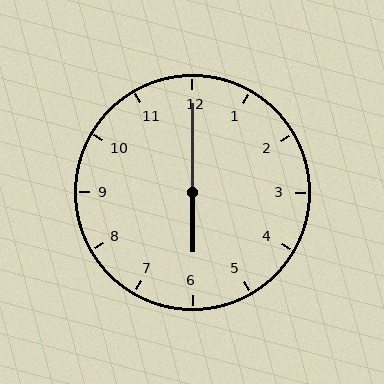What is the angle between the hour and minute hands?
Approximately 180 degrees.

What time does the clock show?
6:00.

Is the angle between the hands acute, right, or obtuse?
It is obtuse.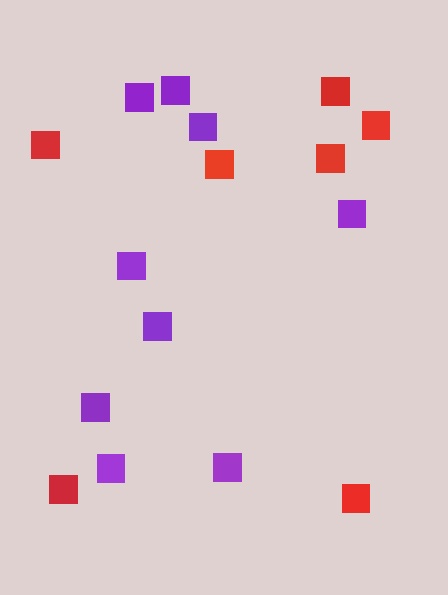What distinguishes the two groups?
There are 2 groups: one group of purple squares (9) and one group of red squares (7).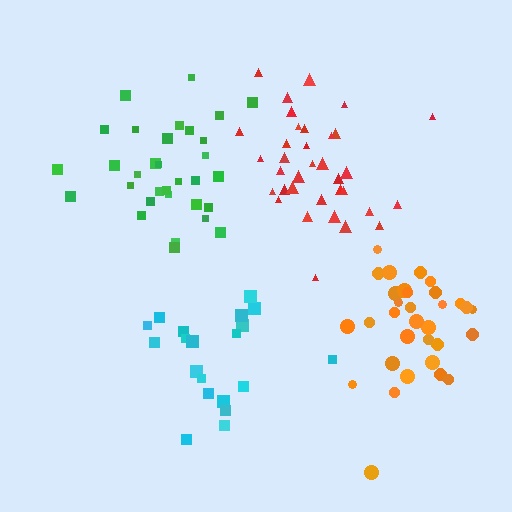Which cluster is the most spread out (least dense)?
Cyan.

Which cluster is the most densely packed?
Orange.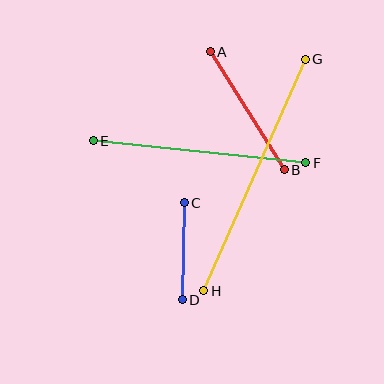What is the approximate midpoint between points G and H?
The midpoint is at approximately (254, 175) pixels.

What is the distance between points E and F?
The distance is approximately 214 pixels.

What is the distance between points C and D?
The distance is approximately 97 pixels.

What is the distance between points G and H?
The distance is approximately 253 pixels.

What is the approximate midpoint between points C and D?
The midpoint is at approximately (183, 251) pixels.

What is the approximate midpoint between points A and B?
The midpoint is at approximately (247, 111) pixels.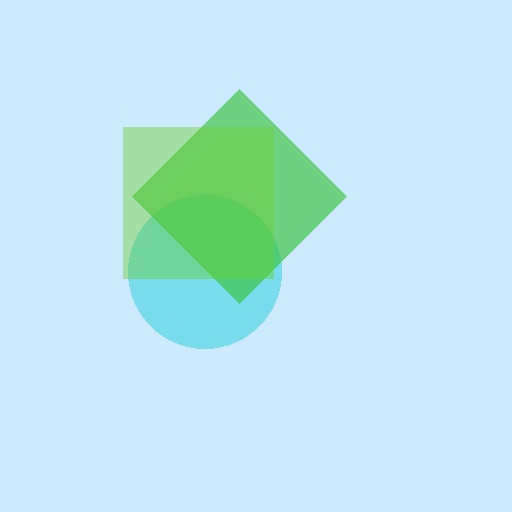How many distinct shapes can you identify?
There are 3 distinct shapes: a cyan circle, a green diamond, a lime square.